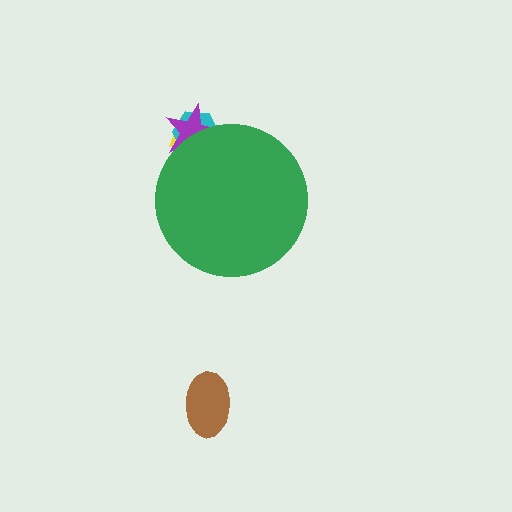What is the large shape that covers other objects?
A green circle.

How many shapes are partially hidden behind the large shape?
3 shapes are partially hidden.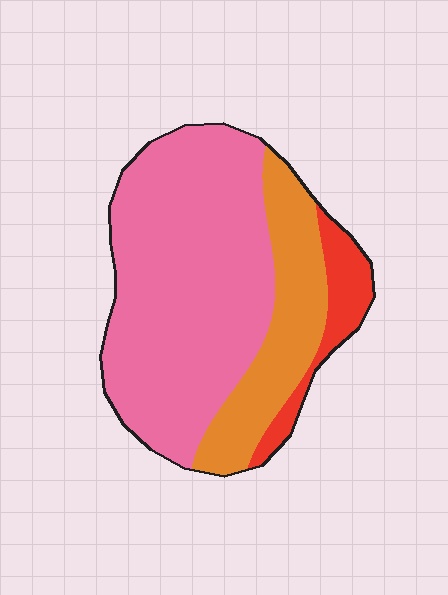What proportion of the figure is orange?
Orange covers 25% of the figure.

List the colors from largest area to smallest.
From largest to smallest: pink, orange, red.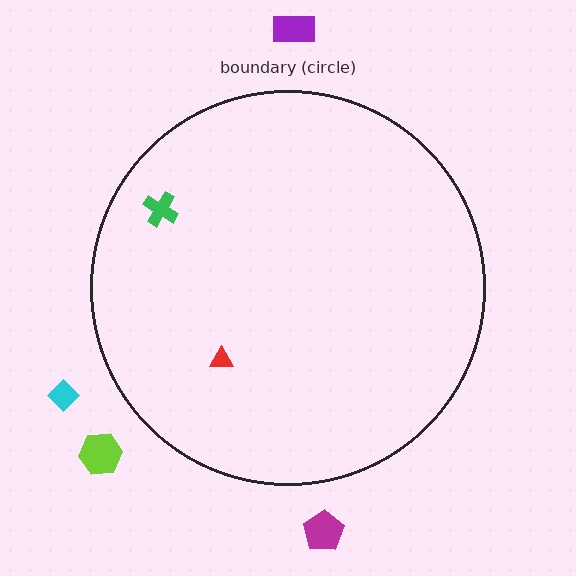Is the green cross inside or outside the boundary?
Inside.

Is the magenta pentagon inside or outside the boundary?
Outside.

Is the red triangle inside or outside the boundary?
Inside.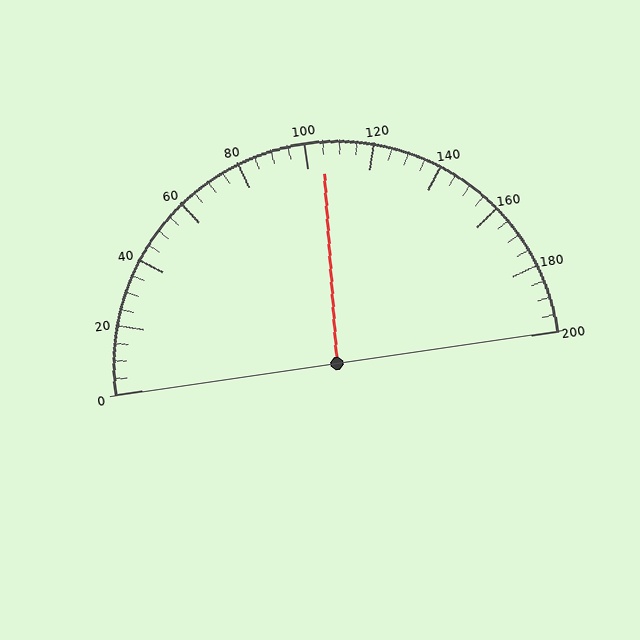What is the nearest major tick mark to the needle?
The nearest major tick mark is 100.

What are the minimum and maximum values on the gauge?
The gauge ranges from 0 to 200.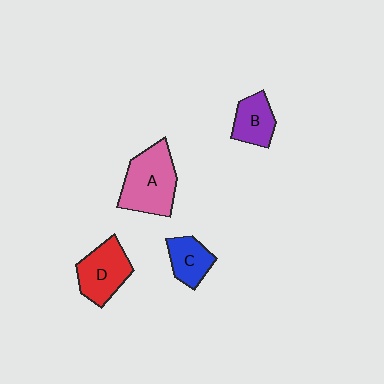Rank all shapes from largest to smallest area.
From largest to smallest: A (pink), D (red), B (purple), C (blue).